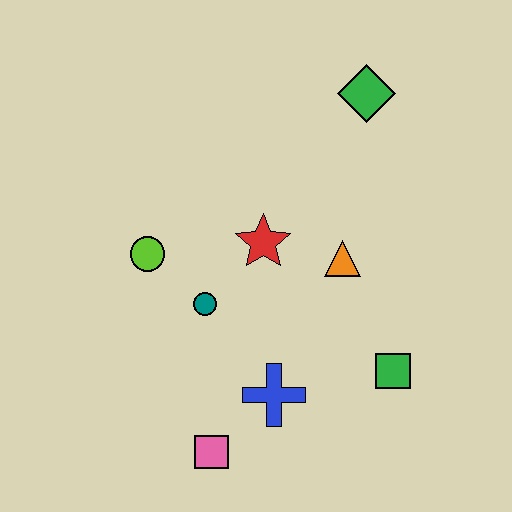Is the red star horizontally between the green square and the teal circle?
Yes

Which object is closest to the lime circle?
The teal circle is closest to the lime circle.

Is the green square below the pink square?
No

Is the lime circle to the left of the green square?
Yes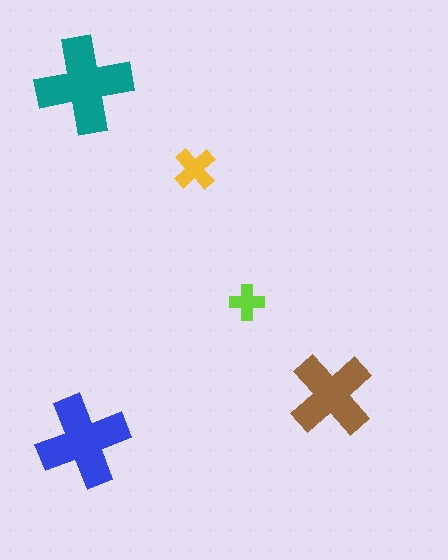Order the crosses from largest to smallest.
the teal one, the blue one, the brown one, the yellow one, the lime one.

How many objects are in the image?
There are 5 objects in the image.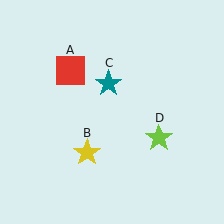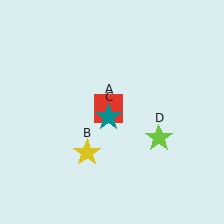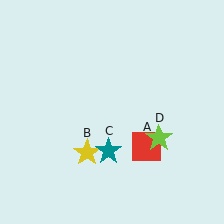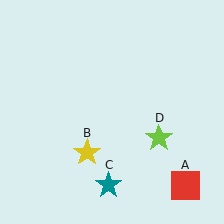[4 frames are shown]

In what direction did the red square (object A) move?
The red square (object A) moved down and to the right.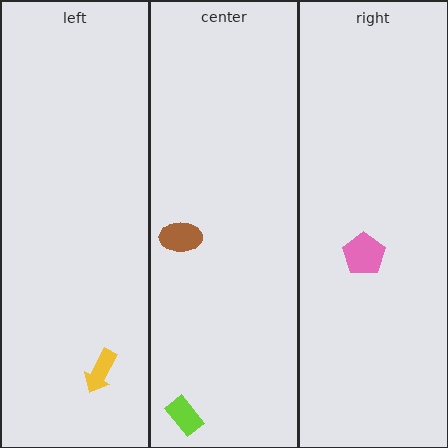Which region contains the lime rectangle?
The center region.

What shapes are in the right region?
The pink pentagon.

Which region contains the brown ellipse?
The center region.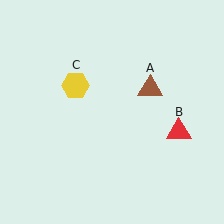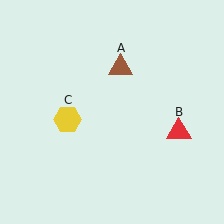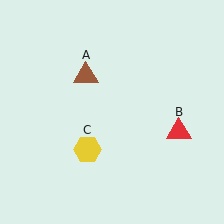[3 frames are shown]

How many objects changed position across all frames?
2 objects changed position: brown triangle (object A), yellow hexagon (object C).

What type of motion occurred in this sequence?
The brown triangle (object A), yellow hexagon (object C) rotated counterclockwise around the center of the scene.